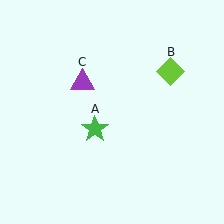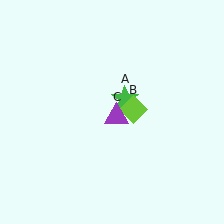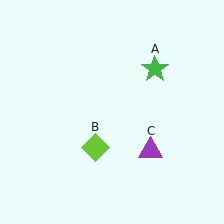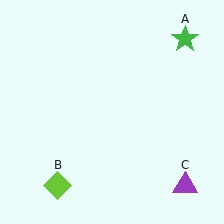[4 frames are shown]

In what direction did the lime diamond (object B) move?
The lime diamond (object B) moved down and to the left.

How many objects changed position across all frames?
3 objects changed position: green star (object A), lime diamond (object B), purple triangle (object C).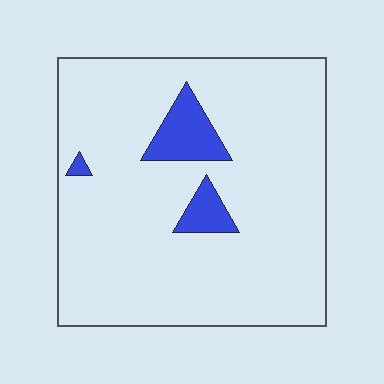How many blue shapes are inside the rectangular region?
3.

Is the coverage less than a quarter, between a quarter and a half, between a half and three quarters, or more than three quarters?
Less than a quarter.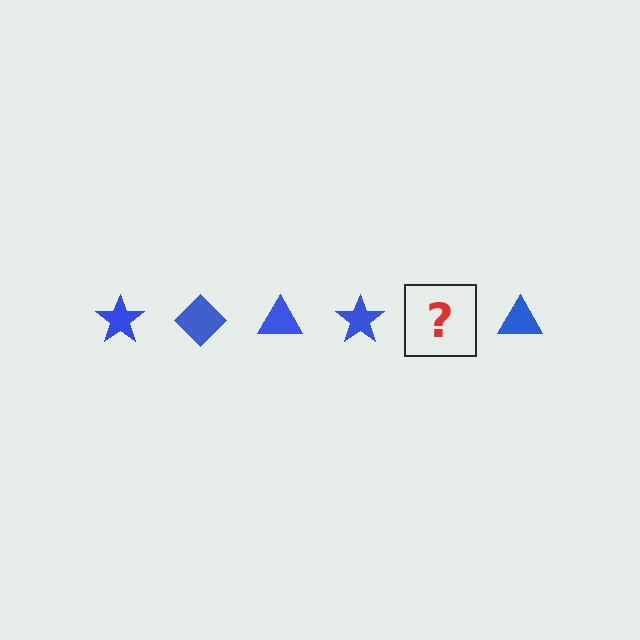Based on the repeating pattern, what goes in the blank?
The blank should be a blue diamond.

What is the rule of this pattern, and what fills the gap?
The rule is that the pattern cycles through star, diamond, triangle shapes in blue. The gap should be filled with a blue diamond.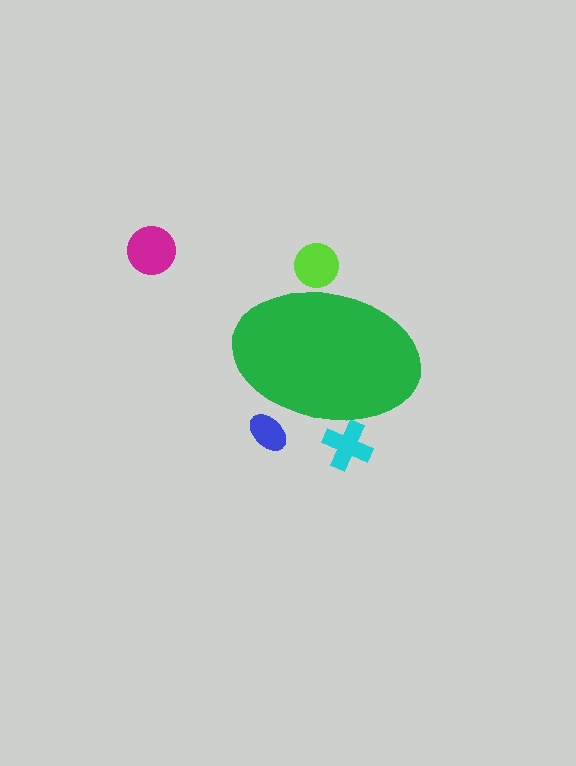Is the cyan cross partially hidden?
Yes, the cyan cross is partially hidden behind the green ellipse.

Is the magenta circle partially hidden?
No, the magenta circle is fully visible.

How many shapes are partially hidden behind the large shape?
3 shapes are partially hidden.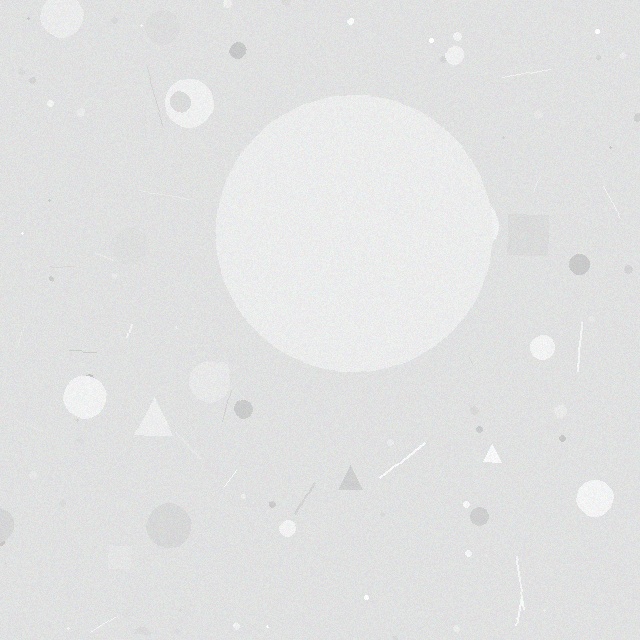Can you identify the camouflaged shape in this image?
The camouflaged shape is a circle.